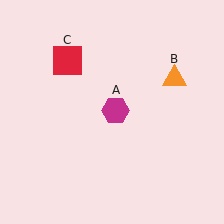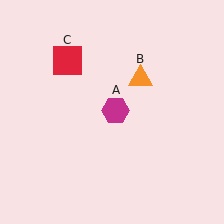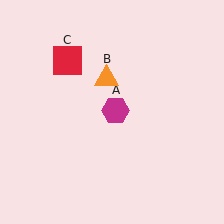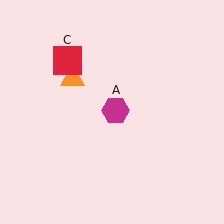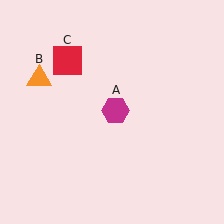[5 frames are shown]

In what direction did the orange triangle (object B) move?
The orange triangle (object B) moved left.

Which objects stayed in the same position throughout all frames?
Magenta hexagon (object A) and red square (object C) remained stationary.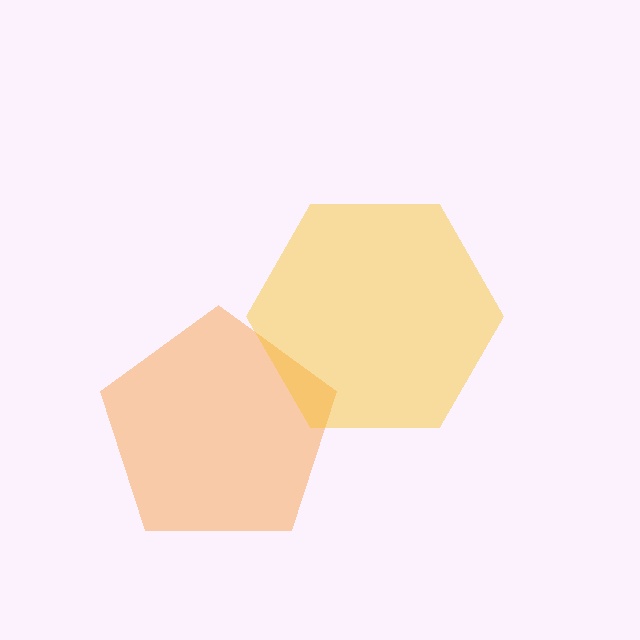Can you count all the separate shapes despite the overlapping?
Yes, there are 2 separate shapes.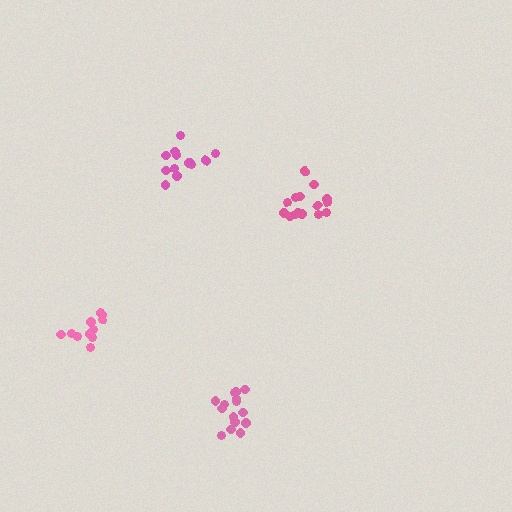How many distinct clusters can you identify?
There are 4 distinct clusters.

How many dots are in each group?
Group 1: 13 dots, Group 2: 15 dots, Group 3: 11 dots, Group 4: 15 dots (54 total).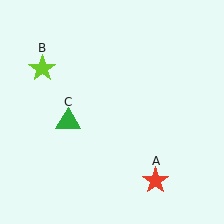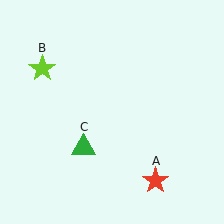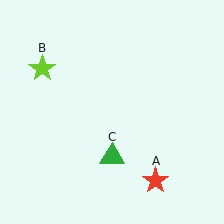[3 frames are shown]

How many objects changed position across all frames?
1 object changed position: green triangle (object C).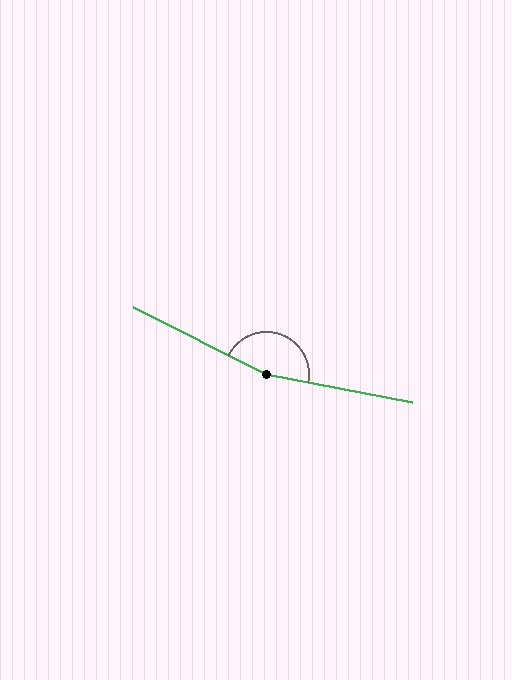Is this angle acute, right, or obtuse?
It is obtuse.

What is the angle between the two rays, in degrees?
Approximately 164 degrees.